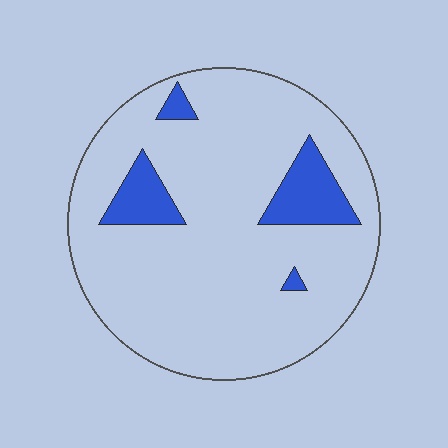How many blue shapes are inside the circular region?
4.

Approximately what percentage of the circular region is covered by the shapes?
Approximately 10%.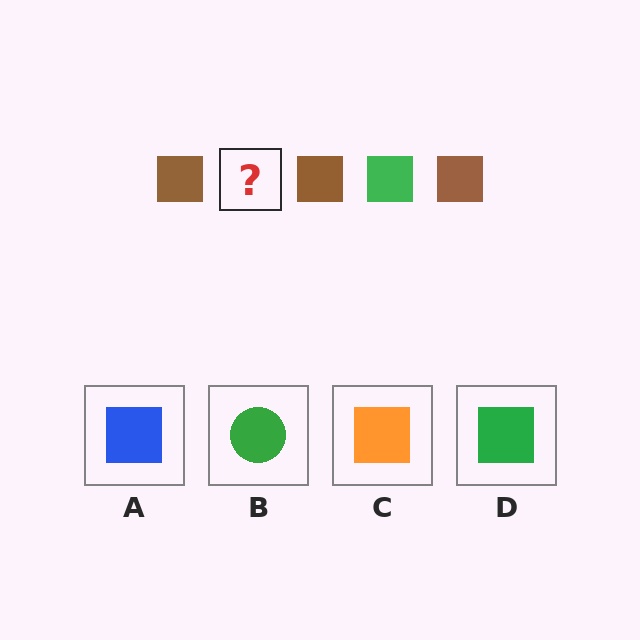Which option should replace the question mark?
Option D.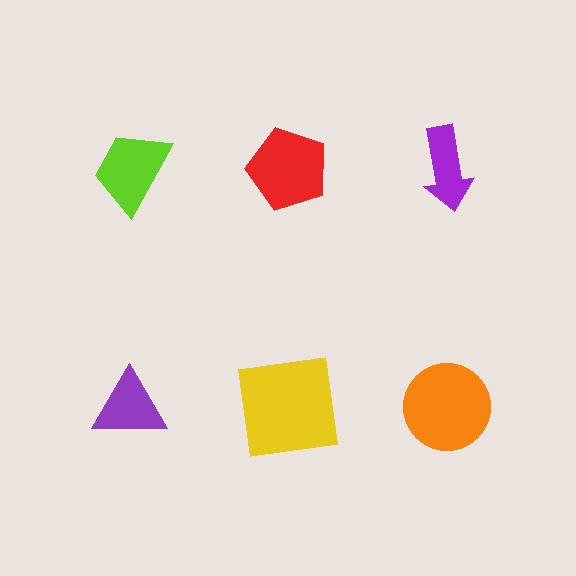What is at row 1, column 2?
A red pentagon.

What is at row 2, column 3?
An orange circle.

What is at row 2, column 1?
A purple triangle.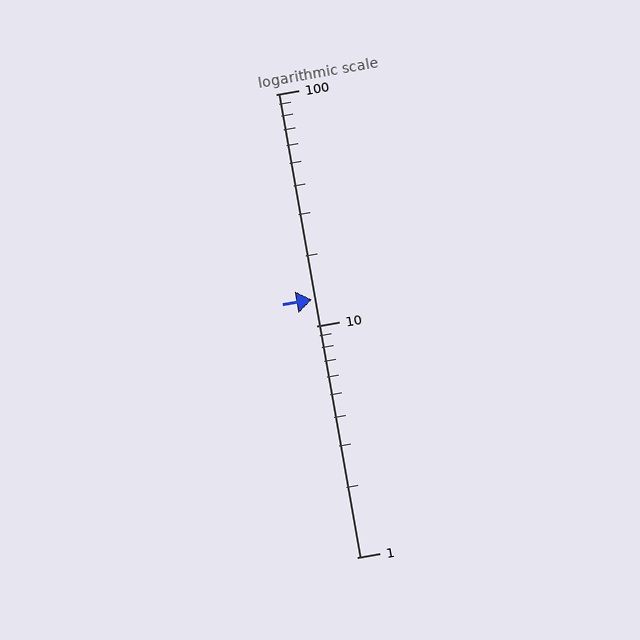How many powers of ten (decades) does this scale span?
The scale spans 2 decades, from 1 to 100.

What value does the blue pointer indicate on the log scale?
The pointer indicates approximately 13.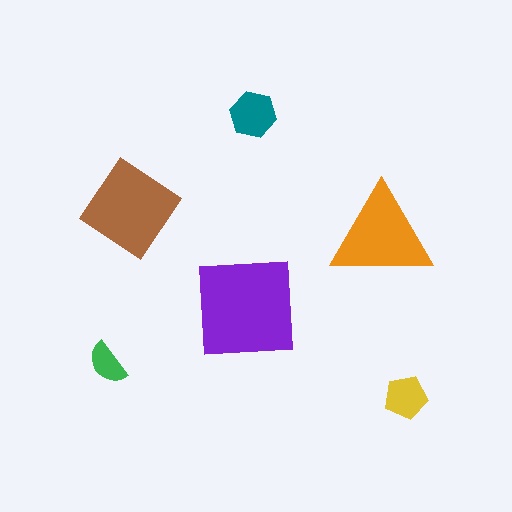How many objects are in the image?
There are 6 objects in the image.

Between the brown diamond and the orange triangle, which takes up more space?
The brown diamond.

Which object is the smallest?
The green semicircle.